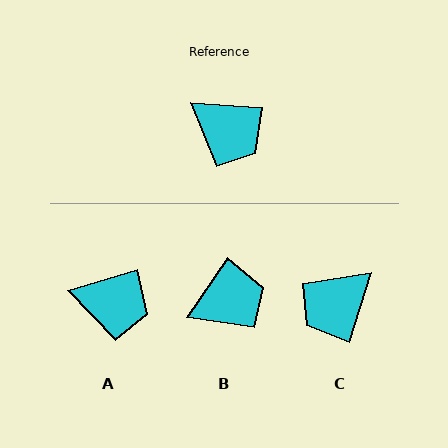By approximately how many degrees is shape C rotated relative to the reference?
Approximately 103 degrees clockwise.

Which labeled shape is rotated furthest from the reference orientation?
C, about 103 degrees away.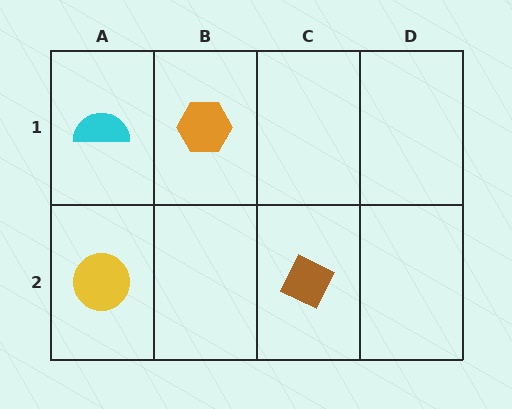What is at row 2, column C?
A brown diamond.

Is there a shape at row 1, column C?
No, that cell is empty.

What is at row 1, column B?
An orange hexagon.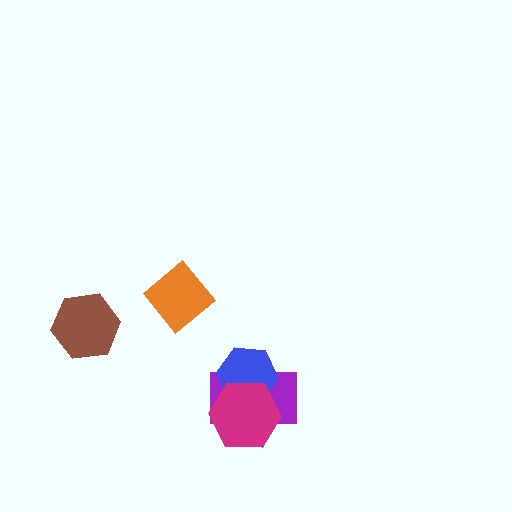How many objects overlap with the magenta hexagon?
2 objects overlap with the magenta hexagon.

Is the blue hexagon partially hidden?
Yes, it is partially covered by another shape.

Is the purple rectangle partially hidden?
Yes, it is partially covered by another shape.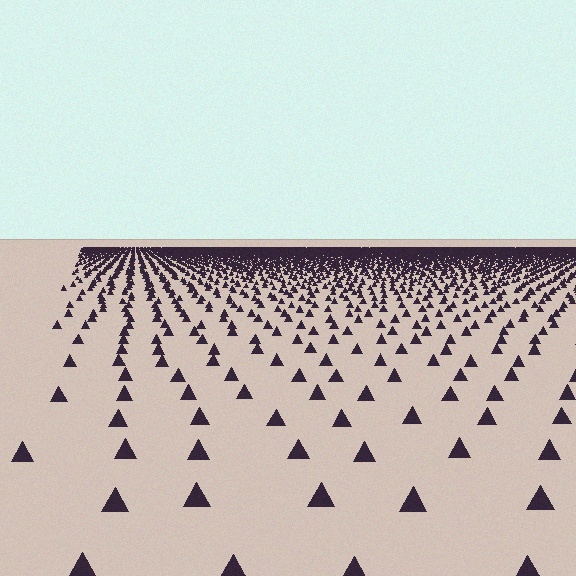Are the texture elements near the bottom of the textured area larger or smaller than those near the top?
Larger. Near the bottom, elements are closer to the viewer and appear at a bigger on-screen size.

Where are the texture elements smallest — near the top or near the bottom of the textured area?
Near the top.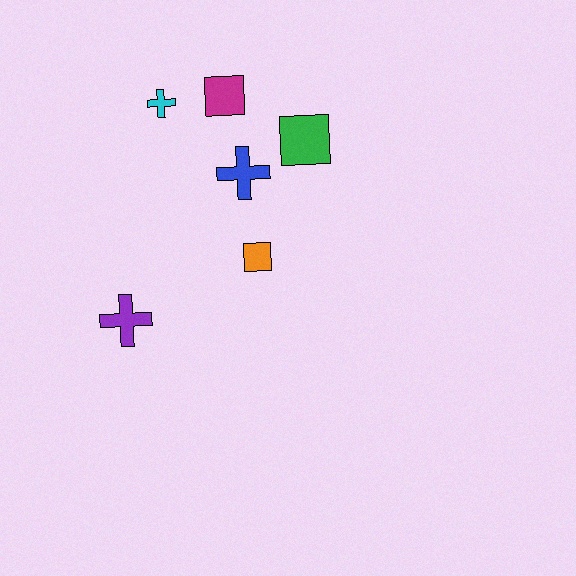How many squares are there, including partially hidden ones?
There are 3 squares.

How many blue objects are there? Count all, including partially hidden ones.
There is 1 blue object.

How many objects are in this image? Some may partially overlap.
There are 6 objects.